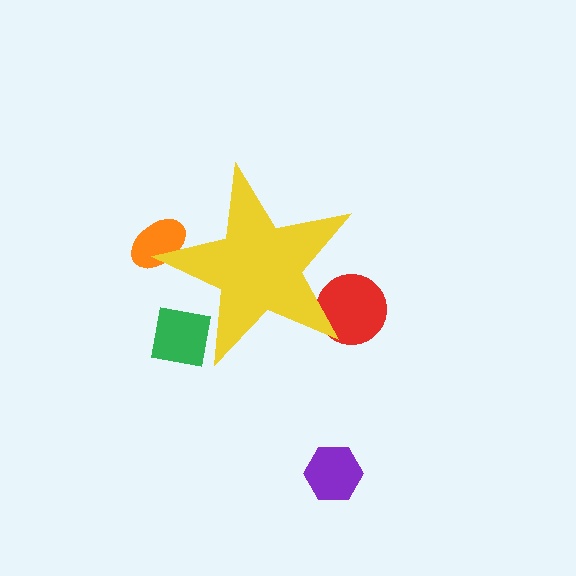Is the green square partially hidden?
Yes, the green square is partially hidden behind the yellow star.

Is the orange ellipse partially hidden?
Yes, the orange ellipse is partially hidden behind the yellow star.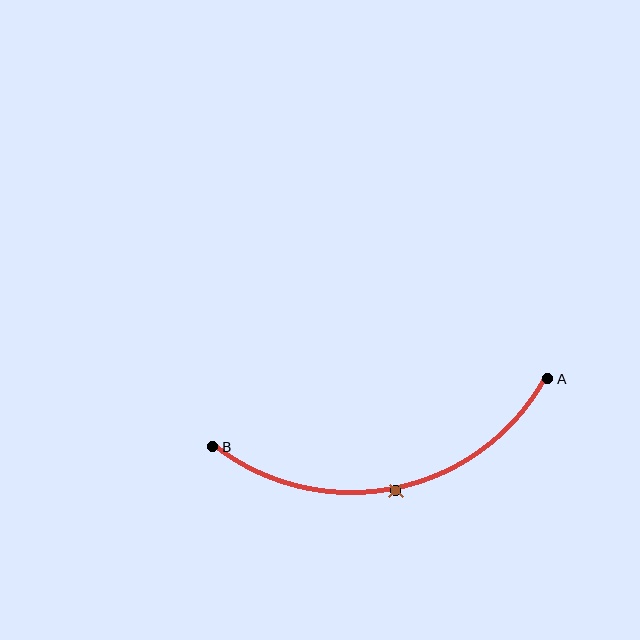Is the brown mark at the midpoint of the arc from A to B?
Yes. The brown mark lies on the arc at equal arc-length from both A and B — it is the arc midpoint.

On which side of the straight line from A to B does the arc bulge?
The arc bulges below the straight line connecting A and B.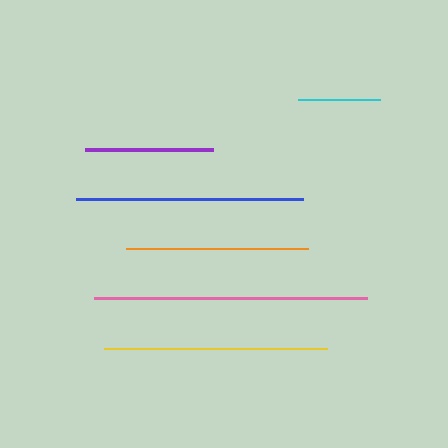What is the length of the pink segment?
The pink segment is approximately 273 pixels long.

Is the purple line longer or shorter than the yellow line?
The yellow line is longer than the purple line.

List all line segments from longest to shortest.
From longest to shortest: pink, blue, yellow, orange, purple, cyan.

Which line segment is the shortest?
The cyan line is the shortest at approximately 82 pixels.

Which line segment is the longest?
The pink line is the longest at approximately 273 pixels.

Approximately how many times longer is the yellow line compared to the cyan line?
The yellow line is approximately 2.7 times the length of the cyan line.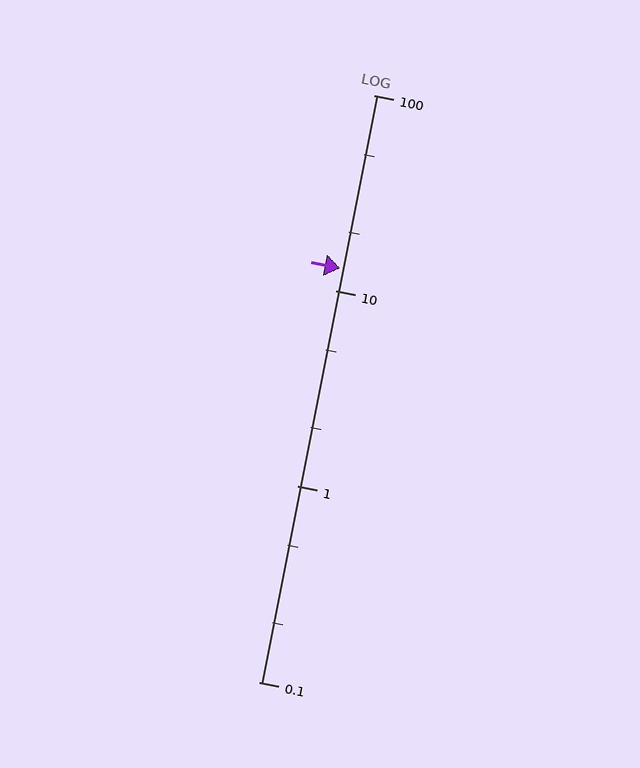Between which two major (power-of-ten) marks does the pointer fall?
The pointer is between 10 and 100.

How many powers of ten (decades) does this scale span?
The scale spans 3 decades, from 0.1 to 100.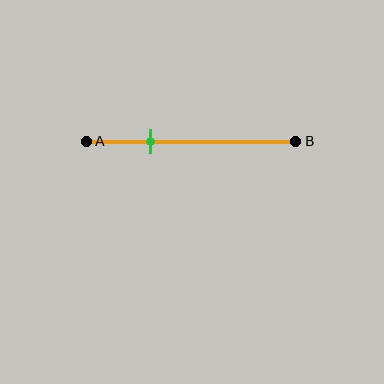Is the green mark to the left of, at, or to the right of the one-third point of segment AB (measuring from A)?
The green mark is approximately at the one-third point of segment AB.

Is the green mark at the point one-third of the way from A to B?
Yes, the mark is approximately at the one-third point.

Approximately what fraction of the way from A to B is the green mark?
The green mark is approximately 30% of the way from A to B.